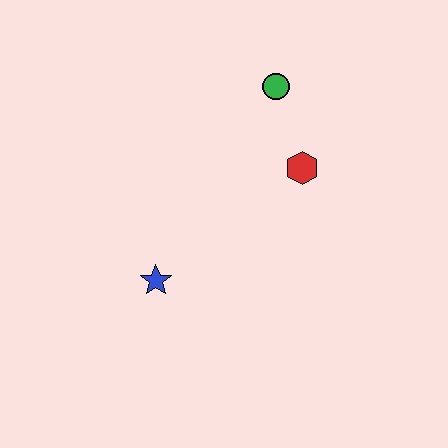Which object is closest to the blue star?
The red hexagon is closest to the blue star.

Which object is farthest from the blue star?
The green circle is farthest from the blue star.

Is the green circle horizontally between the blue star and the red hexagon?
Yes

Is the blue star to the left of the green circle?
Yes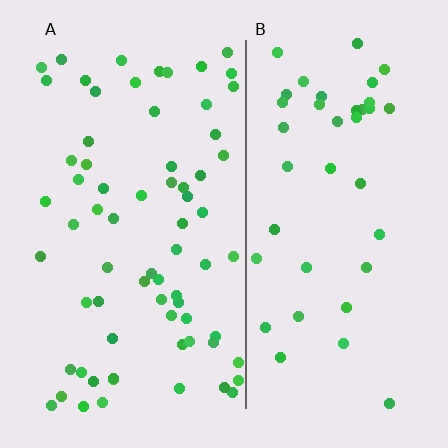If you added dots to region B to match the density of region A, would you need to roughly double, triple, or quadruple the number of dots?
Approximately double.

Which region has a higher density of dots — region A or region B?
A (the left).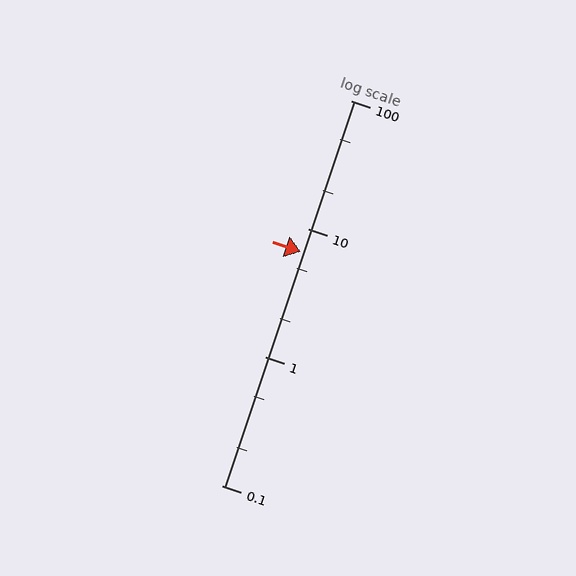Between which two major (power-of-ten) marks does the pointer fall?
The pointer is between 1 and 10.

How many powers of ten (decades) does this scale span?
The scale spans 3 decades, from 0.1 to 100.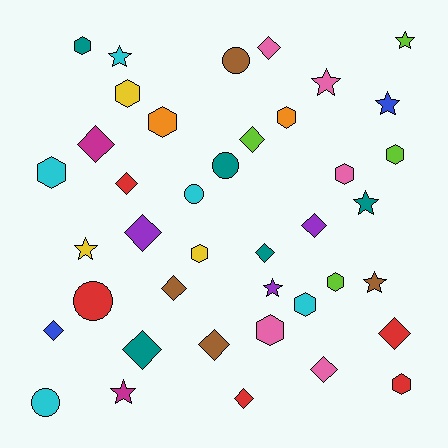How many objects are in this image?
There are 40 objects.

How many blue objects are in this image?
There are 2 blue objects.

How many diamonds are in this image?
There are 14 diamonds.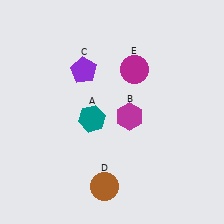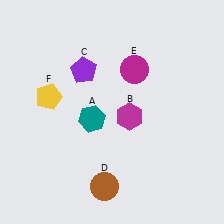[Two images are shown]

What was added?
A yellow pentagon (F) was added in Image 2.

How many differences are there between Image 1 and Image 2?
There is 1 difference between the two images.